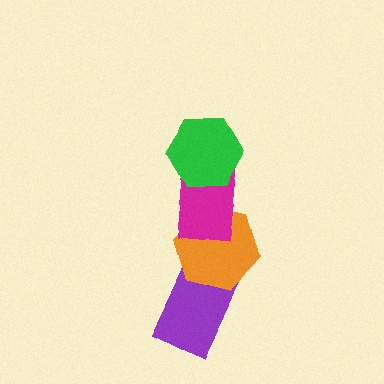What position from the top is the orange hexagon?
The orange hexagon is 3rd from the top.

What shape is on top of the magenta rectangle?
The green hexagon is on top of the magenta rectangle.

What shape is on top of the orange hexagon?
The magenta rectangle is on top of the orange hexagon.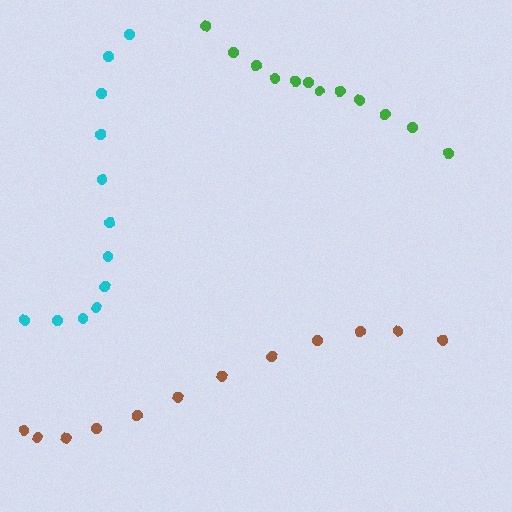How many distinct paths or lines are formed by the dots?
There are 3 distinct paths.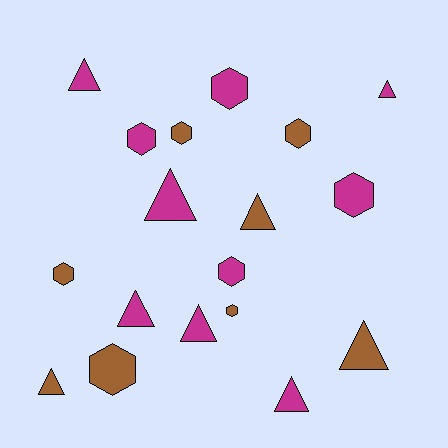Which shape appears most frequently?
Triangle, with 9 objects.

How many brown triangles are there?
There are 3 brown triangles.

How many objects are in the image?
There are 18 objects.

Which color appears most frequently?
Magenta, with 10 objects.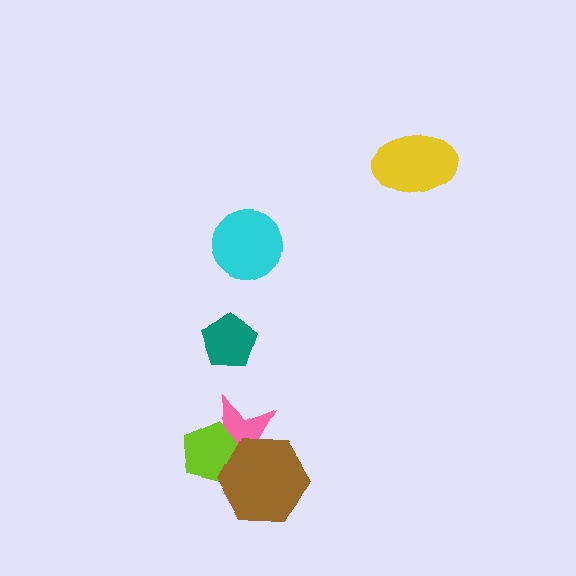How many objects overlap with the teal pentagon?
0 objects overlap with the teal pentagon.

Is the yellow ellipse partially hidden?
No, no other shape covers it.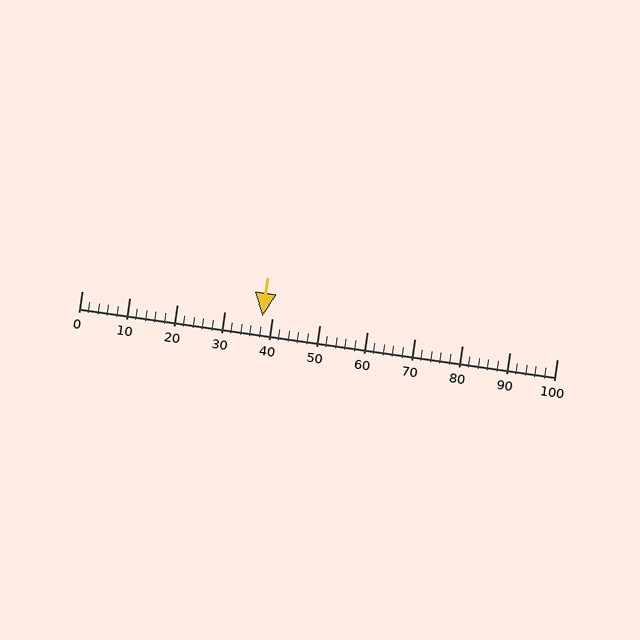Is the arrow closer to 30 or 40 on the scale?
The arrow is closer to 40.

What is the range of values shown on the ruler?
The ruler shows values from 0 to 100.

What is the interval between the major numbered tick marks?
The major tick marks are spaced 10 units apart.